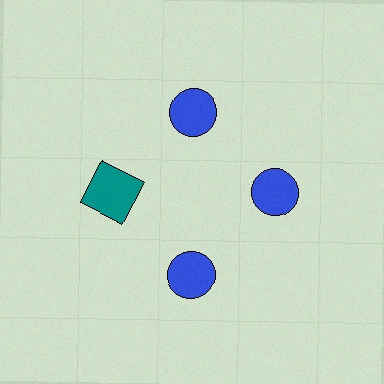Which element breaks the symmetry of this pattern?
The teal square at roughly the 9 o'clock position breaks the symmetry. All other shapes are blue circles.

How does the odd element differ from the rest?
It differs in both color (teal instead of blue) and shape (square instead of circle).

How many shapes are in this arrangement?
There are 4 shapes arranged in a ring pattern.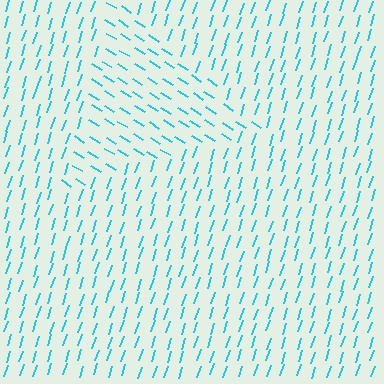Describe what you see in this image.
The image is filled with small cyan line segments. A triangle region in the image has lines oriented differently from the surrounding lines, creating a visible texture boundary.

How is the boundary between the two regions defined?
The boundary is defined purely by a change in line orientation (approximately 76 degrees difference). All lines are the same color and thickness.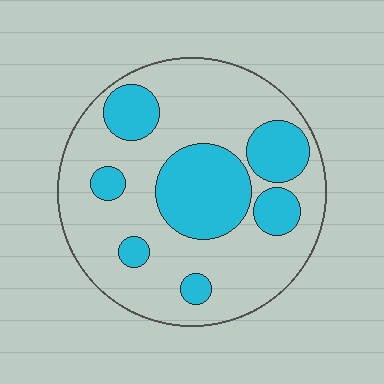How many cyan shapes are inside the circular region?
7.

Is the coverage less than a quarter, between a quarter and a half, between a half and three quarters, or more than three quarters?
Between a quarter and a half.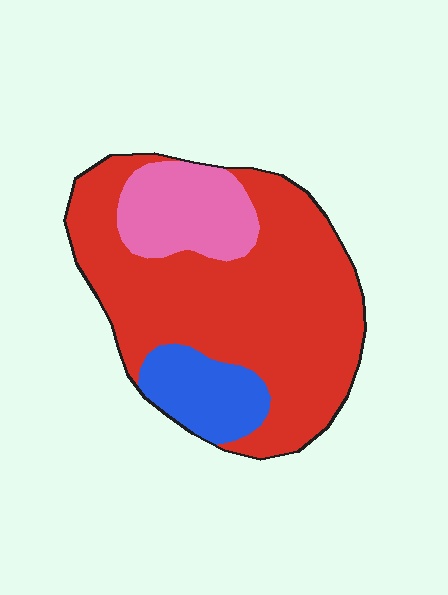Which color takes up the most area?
Red, at roughly 70%.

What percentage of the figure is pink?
Pink takes up about one sixth (1/6) of the figure.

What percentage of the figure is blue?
Blue covers around 15% of the figure.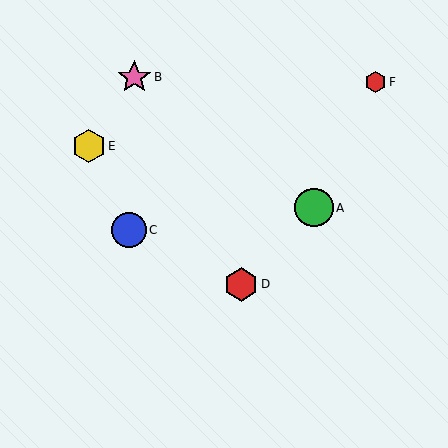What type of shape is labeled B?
Shape B is a pink star.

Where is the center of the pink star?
The center of the pink star is at (134, 77).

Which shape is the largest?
The green circle (labeled A) is the largest.